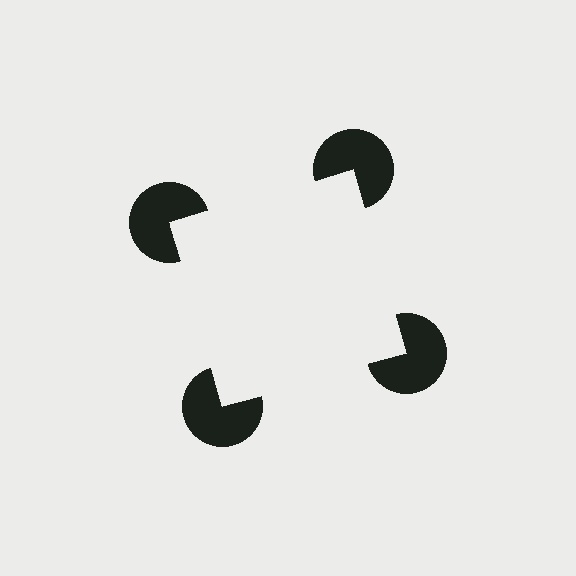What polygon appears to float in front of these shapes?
An illusory square — its edges are inferred from the aligned wedge cuts in the pac-man discs, not physically drawn.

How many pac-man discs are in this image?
There are 4 — one at each vertex of the illusory square.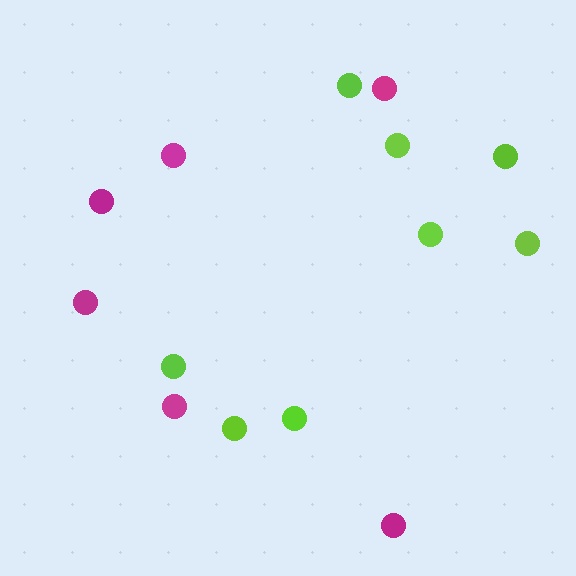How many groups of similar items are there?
There are 2 groups: one group of lime circles (8) and one group of magenta circles (6).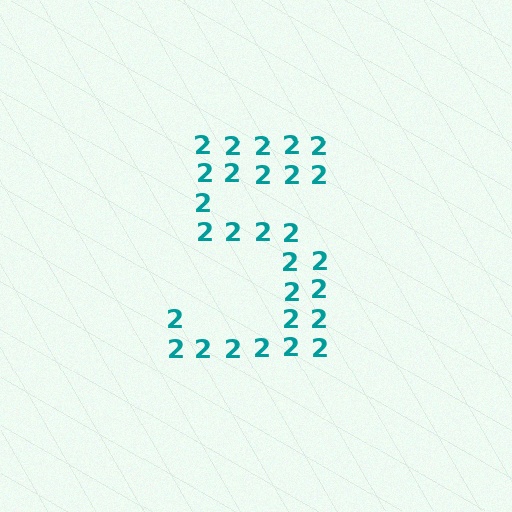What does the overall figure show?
The overall figure shows the digit 5.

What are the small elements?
The small elements are digit 2's.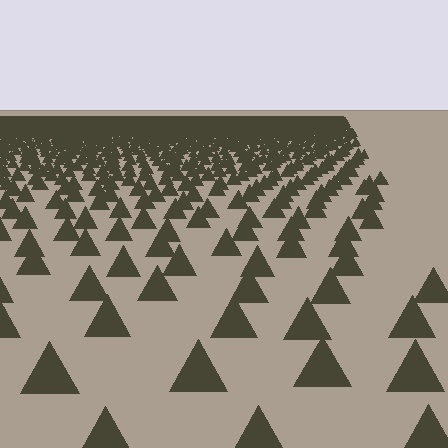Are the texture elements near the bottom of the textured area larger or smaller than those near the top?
Larger. Near the bottom, elements are closer to the viewer and appear at a bigger on-screen size.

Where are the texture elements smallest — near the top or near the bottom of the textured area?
Near the top.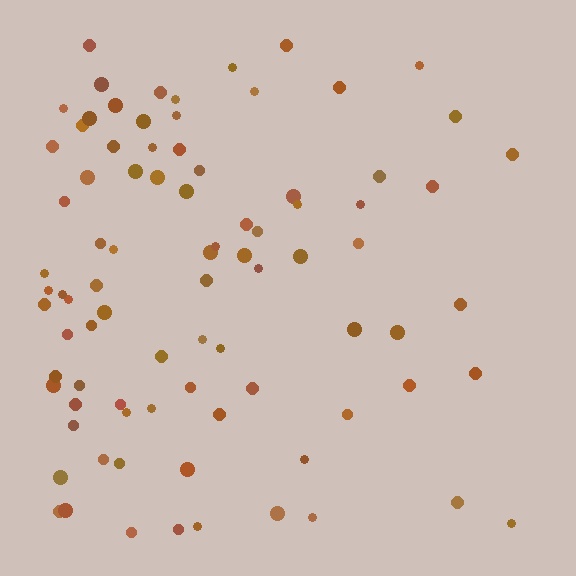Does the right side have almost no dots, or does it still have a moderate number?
Still a moderate number, just noticeably fewer than the left.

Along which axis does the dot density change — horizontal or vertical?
Horizontal.